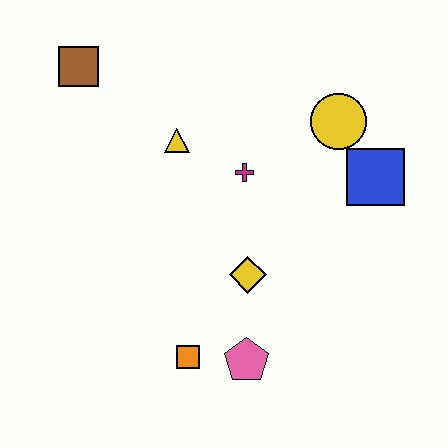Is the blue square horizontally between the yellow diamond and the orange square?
No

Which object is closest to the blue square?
The yellow circle is closest to the blue square.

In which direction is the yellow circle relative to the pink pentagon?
The yellow circle is above the pink pentagon.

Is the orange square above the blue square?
No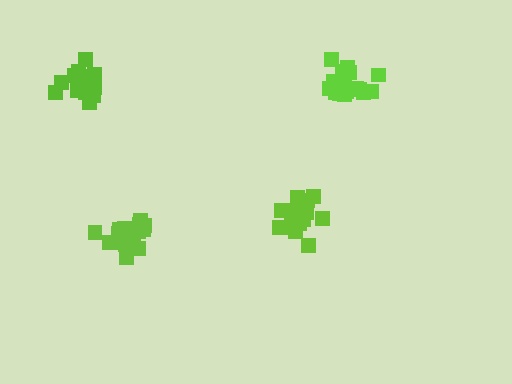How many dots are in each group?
Group 1: 19 dots, Group 2: 18 dots, Group 3: 17 dots, Group 4: 15 dots (69 total).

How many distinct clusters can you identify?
There are 4 distinct clusters.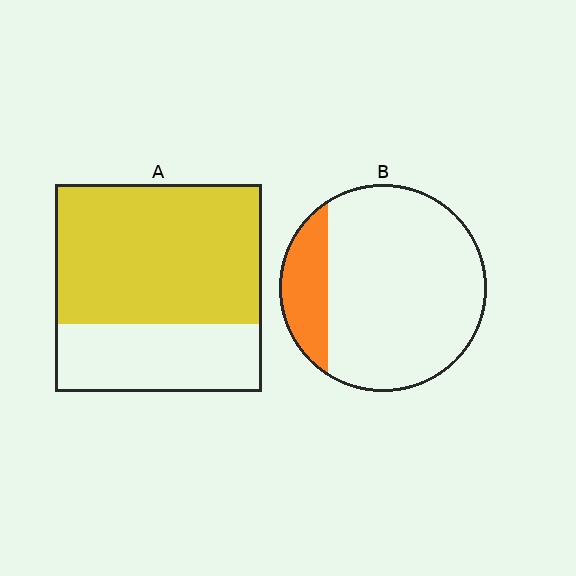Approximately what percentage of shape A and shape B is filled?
A is approximately 65% and B is approximately 20%.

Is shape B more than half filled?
No.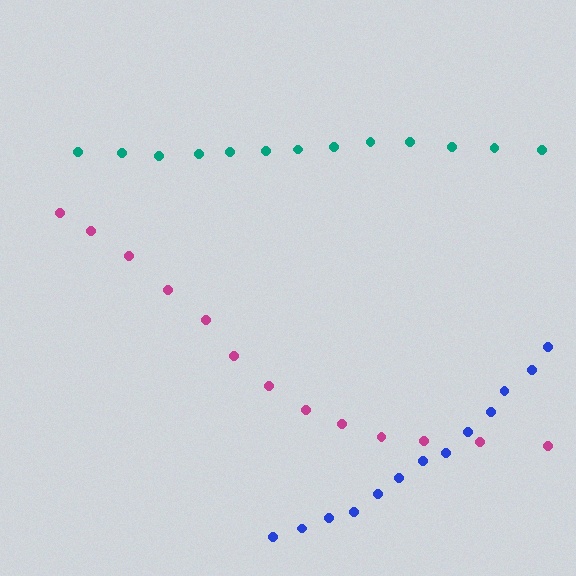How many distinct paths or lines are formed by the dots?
There are 3 distinct paths.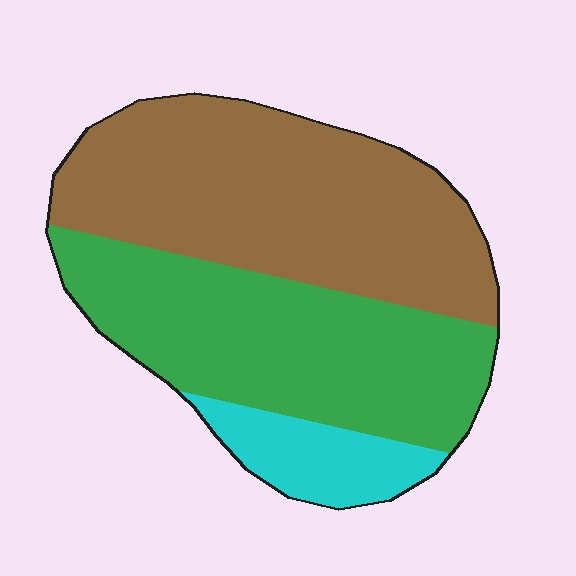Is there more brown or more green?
Brown.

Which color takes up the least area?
Cyan, at roughly 10%.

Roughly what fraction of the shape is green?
Green takes up about two fifths (2/5) of the shape.